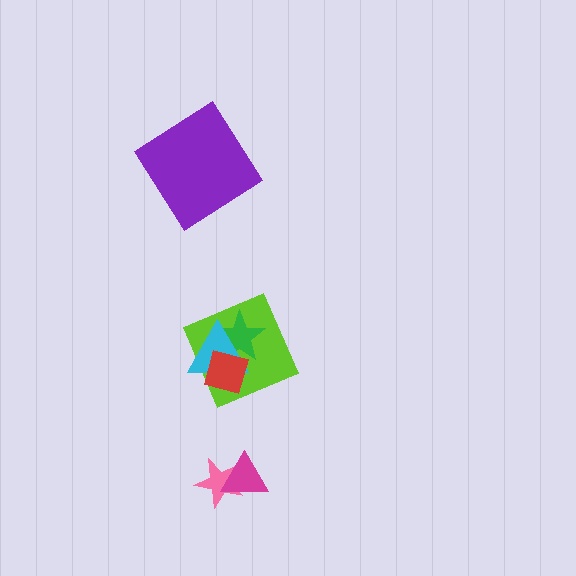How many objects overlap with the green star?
3 objects overlap with the green star.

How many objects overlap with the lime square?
3 objects overlap with the lime square.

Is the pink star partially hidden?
Yes, it is partially covered by another shape.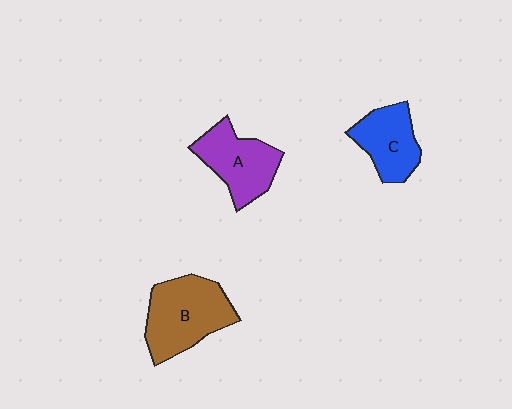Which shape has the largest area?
Shape B (brown).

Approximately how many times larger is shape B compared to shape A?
Approximately 1.2 times.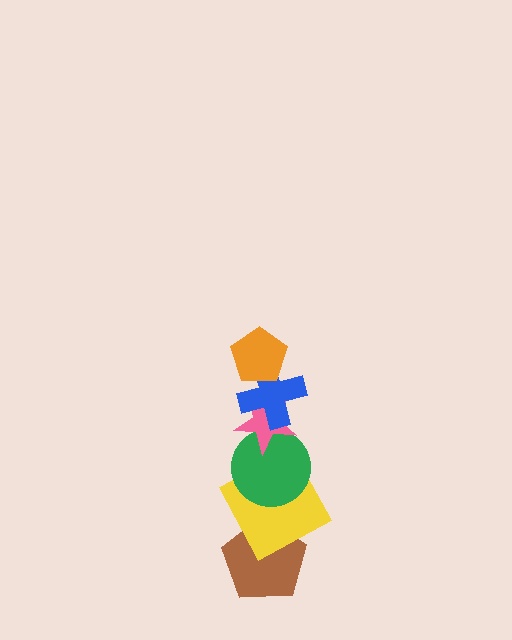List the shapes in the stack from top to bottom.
From top to bottom: the orange pentagon, the blue cross, the pink star, the green circle, the yellow square, the brown pentagon.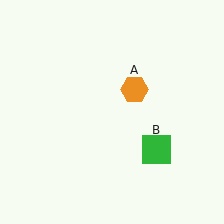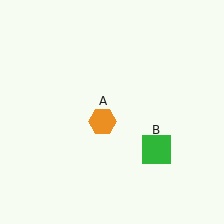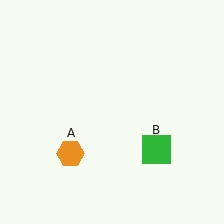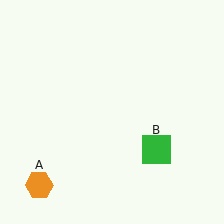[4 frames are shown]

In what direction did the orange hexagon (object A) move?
The orange hexagon (object A) moved down and to the left.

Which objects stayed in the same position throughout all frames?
Green square (object B) remained stationary.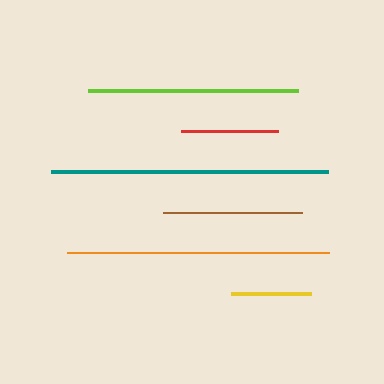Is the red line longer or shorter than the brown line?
The brown line is longer than the red line.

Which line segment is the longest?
The teal line is the longest at approximately 277 pixels.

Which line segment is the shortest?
The yellow line is the shortest at approximately 80 pixels.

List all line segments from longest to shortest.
From longest to shortest: teal, orange, lime, brown, red, yellow.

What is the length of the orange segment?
The orange segment is approximately 262 pixels long.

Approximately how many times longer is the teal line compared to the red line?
The teal line is approximately 2.9 times the length of the red line.